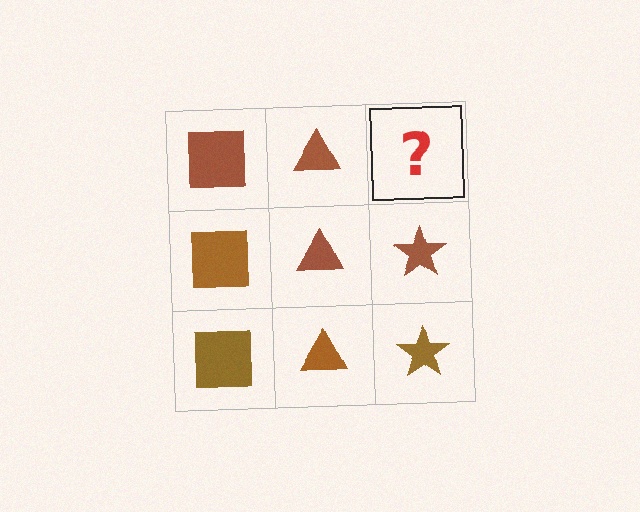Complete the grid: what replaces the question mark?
The question mark should be replaced with a brown star.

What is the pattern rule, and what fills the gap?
The rule is that each column has a consistent shape. The gap should be filled with a brown star.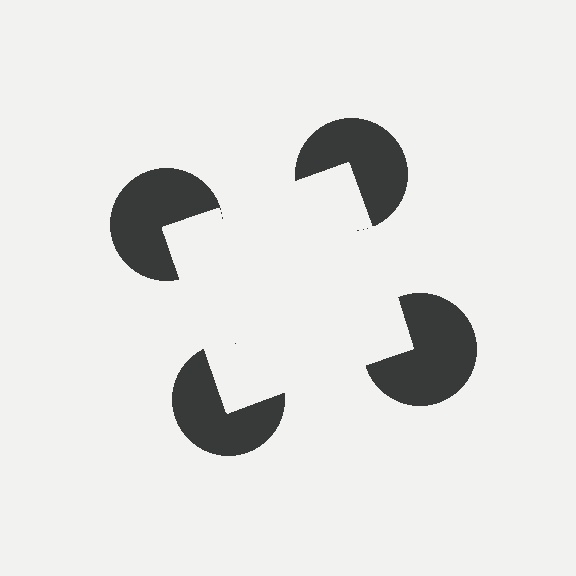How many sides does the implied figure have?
4 sides.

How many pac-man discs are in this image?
There are 4 — one at each vertex of the illusory square.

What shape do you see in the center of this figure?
An illusory square — its edges are inferred from the aligned wedge cuts in the pac-man discs, not physically drawn.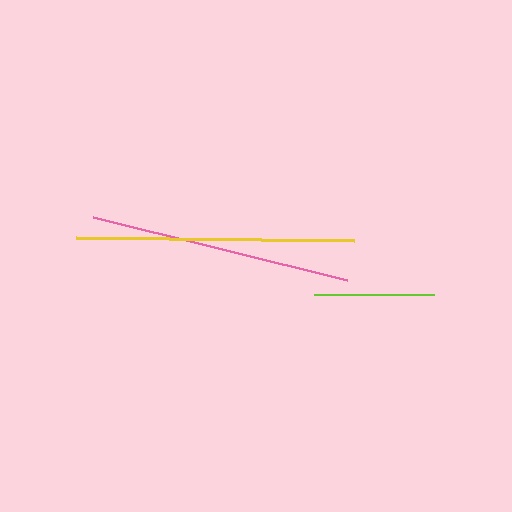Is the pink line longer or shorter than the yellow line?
The yellow line is longer than the pink line.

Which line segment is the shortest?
The lime line is the shortest at approximately 120 pixels.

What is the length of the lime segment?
The lime segment is approximately 120 pixels long.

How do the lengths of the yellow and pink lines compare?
The yellow and pink lines are approximately the same length.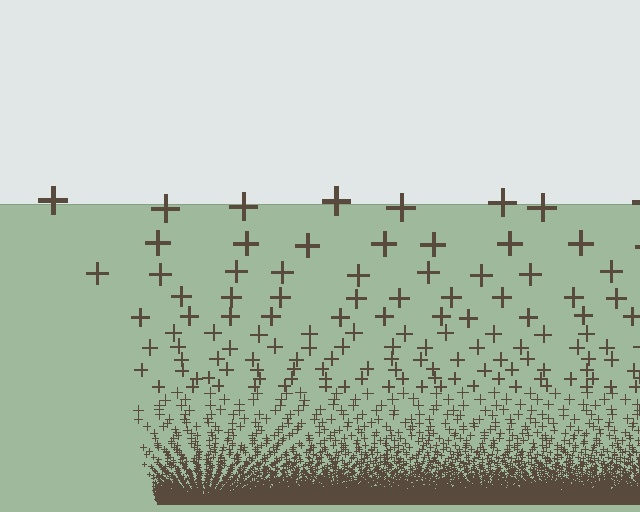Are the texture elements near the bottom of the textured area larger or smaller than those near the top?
Smaller. The gradient is inverted — elements near the bottom are smaller and denser.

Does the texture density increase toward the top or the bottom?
Density increases toward the bottom.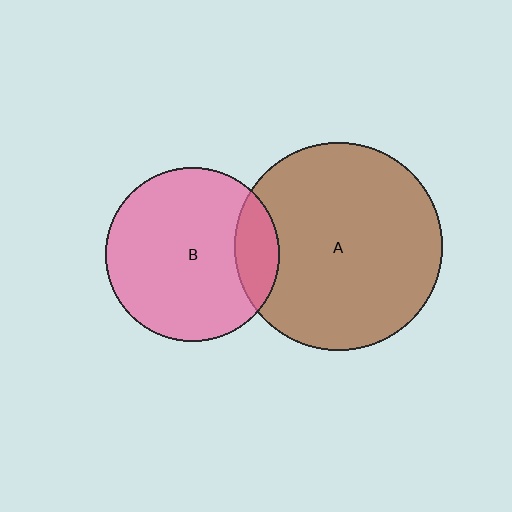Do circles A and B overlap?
Yes.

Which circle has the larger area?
Circle A (brown).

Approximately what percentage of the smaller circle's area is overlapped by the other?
Approximately 15%.